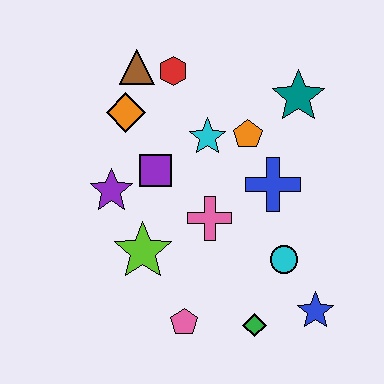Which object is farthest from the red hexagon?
The blue star is farthest from the red hexagon.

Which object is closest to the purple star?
The purple square is closest to the purple star.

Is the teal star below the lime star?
No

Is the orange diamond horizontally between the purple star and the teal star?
Yes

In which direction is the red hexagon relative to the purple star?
The red hexagon is above the purple star.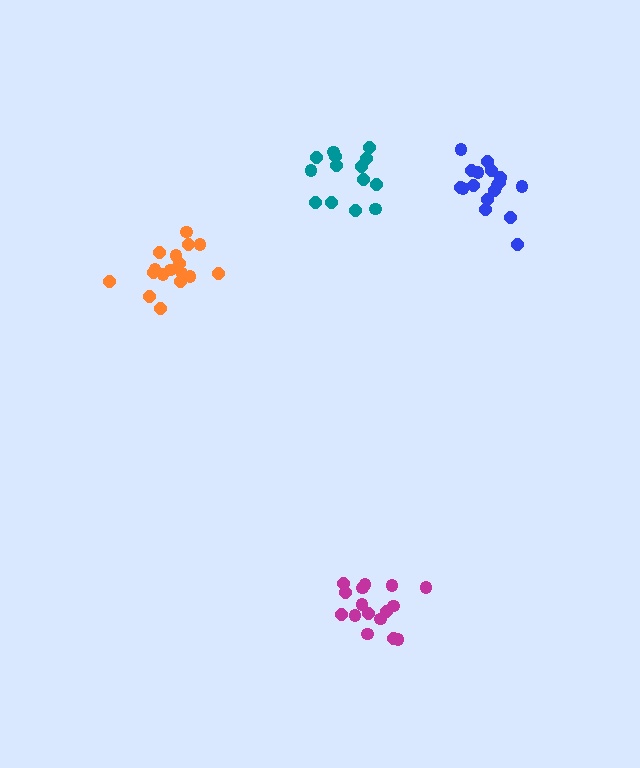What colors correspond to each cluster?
The clusters are colored: teal, blue, magenta, orange.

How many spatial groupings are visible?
There are 4 spatial groupings.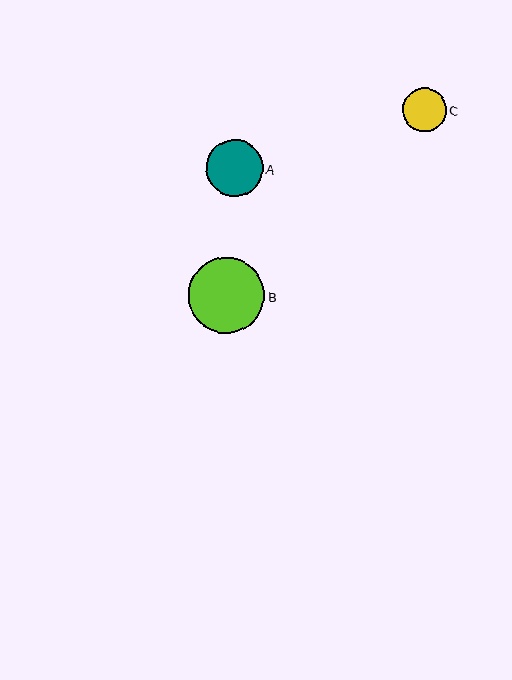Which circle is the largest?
Circle B is the largest with a size of approximately 76 pixels.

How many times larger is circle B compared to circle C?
Circle B is approximately 1.7 times the size of circle C.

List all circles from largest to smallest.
From largest to smallest: B, A, C.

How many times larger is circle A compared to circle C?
Circle A is approximately 1.3 times the size of circle C.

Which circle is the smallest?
Circle C is the smallest with a size of approximately 44 pixels.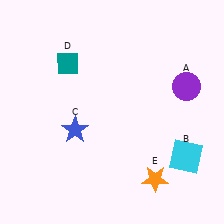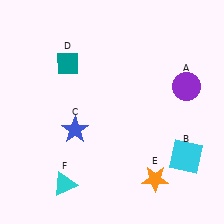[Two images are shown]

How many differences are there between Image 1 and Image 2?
There is 1 difference between the two images.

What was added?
A cyan triangle (F) was added in Image 2.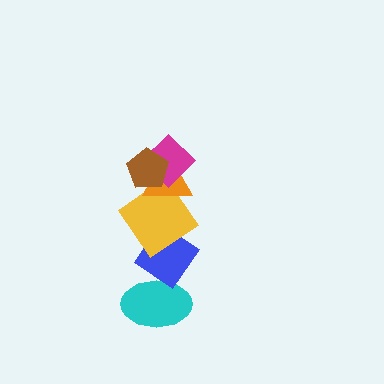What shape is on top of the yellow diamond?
The orange triangle is on top of the yellow diamond.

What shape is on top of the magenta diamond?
The brown pentagon is on top of the magenta diamond.